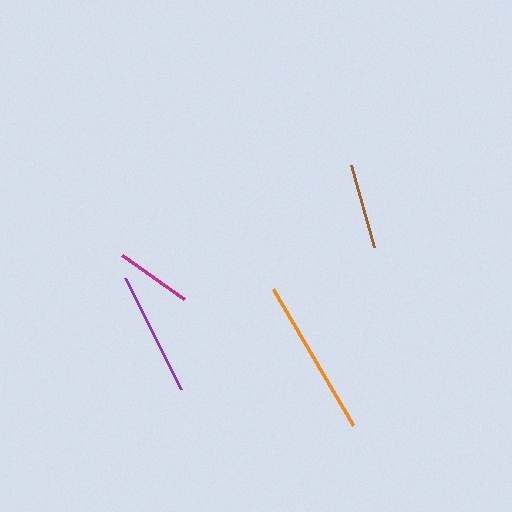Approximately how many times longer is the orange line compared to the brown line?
The orange line is approximately 1.8 times the length of the brown line.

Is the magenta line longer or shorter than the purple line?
The purple line is longer than the magenta line.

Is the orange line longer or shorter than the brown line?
The orange line is longer than the brown line.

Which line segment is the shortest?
The magenta line is the shortest at approximately 75 pixels.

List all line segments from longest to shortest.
From longest to shortest: orange, purple, brown, magenta.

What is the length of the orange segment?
The orange segment is approximately 158 pixels long.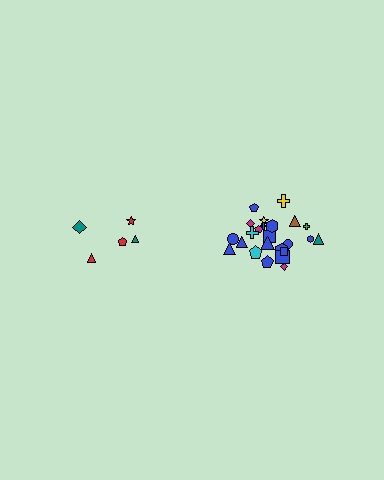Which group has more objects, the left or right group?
The right group.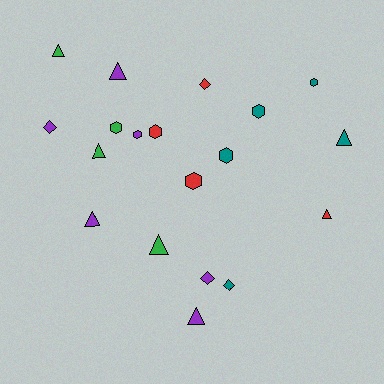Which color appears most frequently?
Purple, with 6 objects.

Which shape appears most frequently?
Triangle, with 8 objects.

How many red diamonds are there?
There is 1 red diamond.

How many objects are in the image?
There are 19 objects.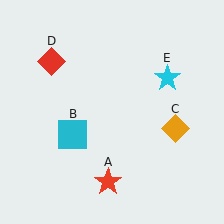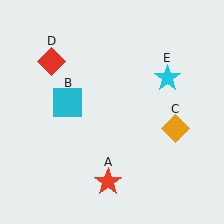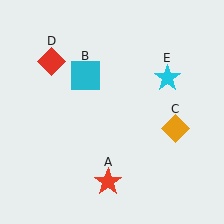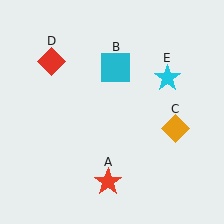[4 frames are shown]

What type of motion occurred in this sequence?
The cyan square (object B) rotated clockwise around the center of the scene.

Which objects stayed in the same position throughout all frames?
Red star (object A) and orange diamond (object C) and red diamond (object D) and cyan star (object E) remained stationary.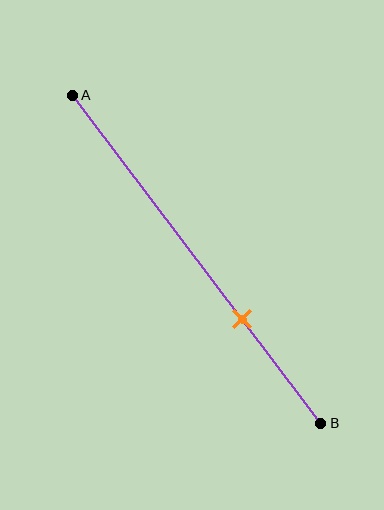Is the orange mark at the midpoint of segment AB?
No, the mark is at about 70% from A, not at the 50% midpoint.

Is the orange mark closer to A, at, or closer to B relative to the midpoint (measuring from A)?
The orange mark is closer to point B than the midpoint of segment AB.